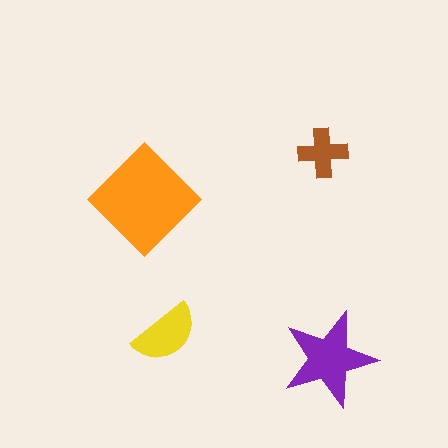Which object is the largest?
The orange diamond.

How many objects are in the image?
There are 4 objects in the image.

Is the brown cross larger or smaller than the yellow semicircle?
Smaller.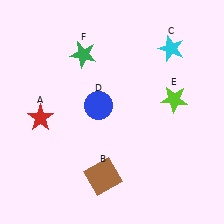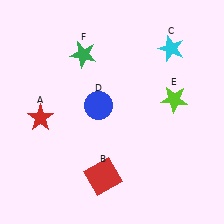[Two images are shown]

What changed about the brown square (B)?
In Image 1, B is brown. In Image 2, it changed to red.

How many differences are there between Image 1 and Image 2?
There is 1 difference between the two images.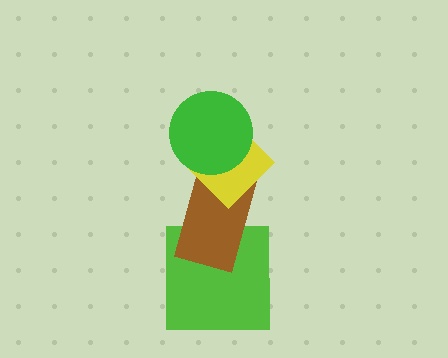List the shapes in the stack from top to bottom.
From top to bottom: the green circle, the yellow diamond, the brown rectangle, the lime square.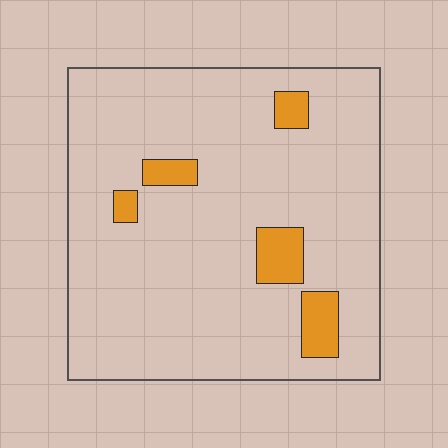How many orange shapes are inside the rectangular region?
5.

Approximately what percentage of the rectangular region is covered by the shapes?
Approximately 10%.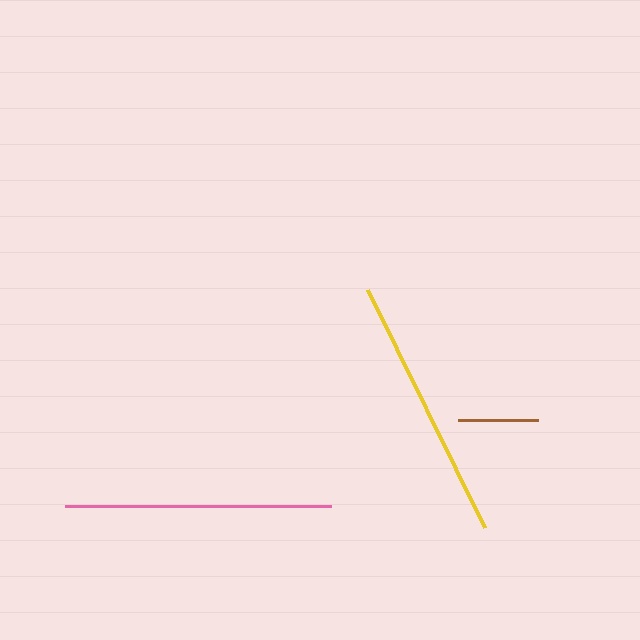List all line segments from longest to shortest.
From longest to shortest: pink, yellow, brown.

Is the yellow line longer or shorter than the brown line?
The yellow line is longer than the brown line.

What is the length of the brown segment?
The brown segment is approximately 80 pixels long.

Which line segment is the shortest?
The brown line is the shortest at approximately 80 pixels.